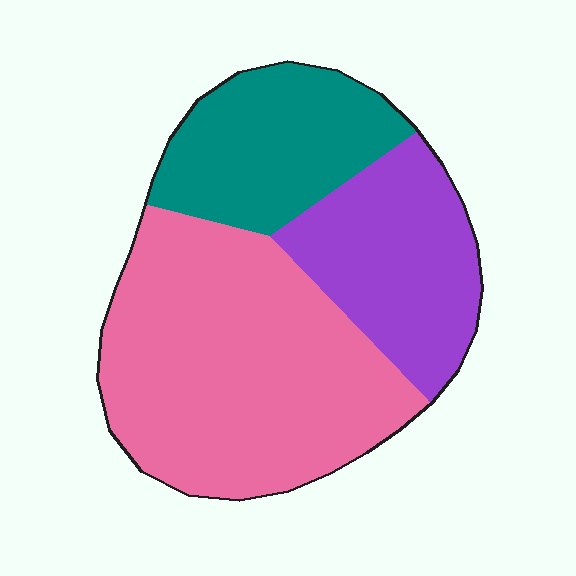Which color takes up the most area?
Pink, at roughly 50%.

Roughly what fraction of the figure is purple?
Purple takes up about one quarter (1/4) of the figure.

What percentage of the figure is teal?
Teal covers 23% of the figure.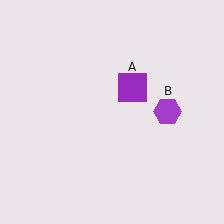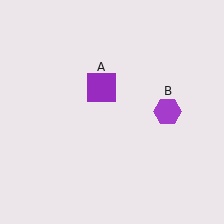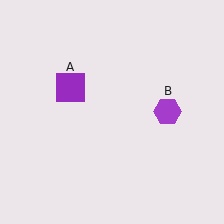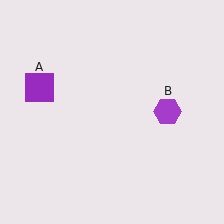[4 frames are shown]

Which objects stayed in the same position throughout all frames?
Purple hexagon (object B) remained stationary.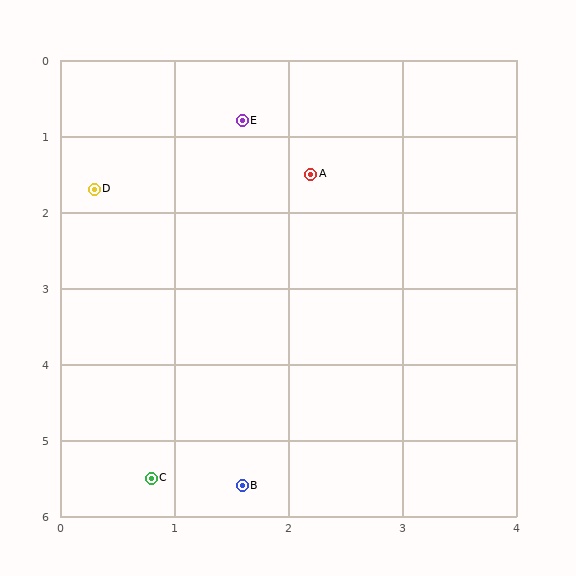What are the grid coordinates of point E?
Point E is at approximately (1.6, 0.8).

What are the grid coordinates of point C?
Point C is at approximately (0.8, 5.5).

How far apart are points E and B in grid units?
Points E and B are about 4.8 grid units apart.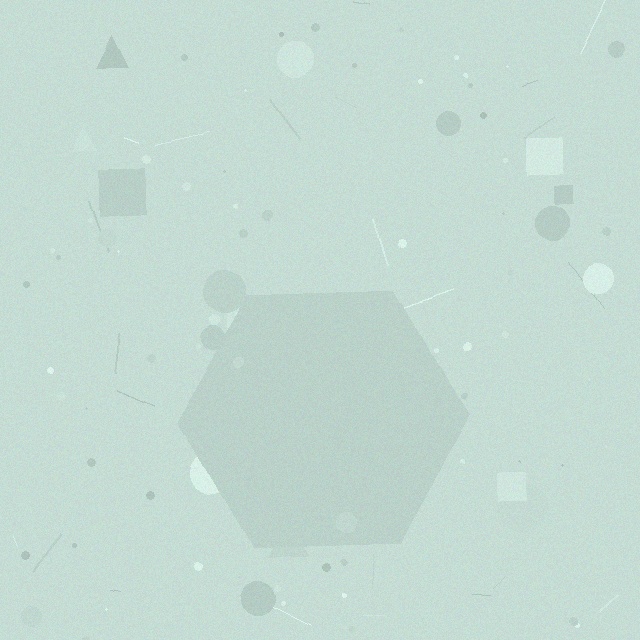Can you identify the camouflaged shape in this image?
The camouflaged shape is a hexagon.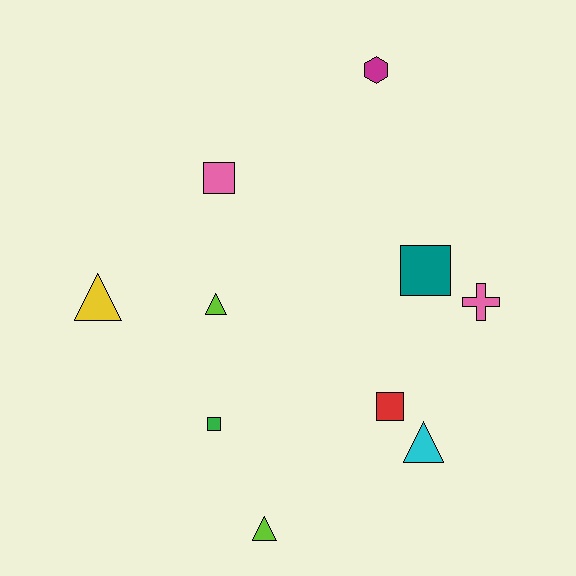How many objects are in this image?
There are 10 objects.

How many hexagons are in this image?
There is 1 hexagon.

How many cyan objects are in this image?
There is 1 cyan object.